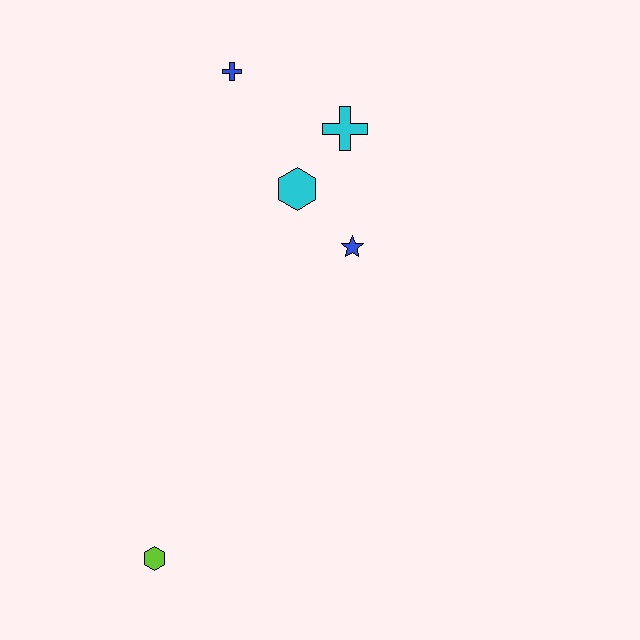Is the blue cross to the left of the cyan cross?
Yes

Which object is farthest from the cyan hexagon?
The lime hexagon is farthest from the cyan hexagon.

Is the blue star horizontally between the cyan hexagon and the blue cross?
No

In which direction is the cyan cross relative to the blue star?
The cyan cross is above the blue star.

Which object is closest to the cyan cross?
The cyan hexagon is closest to the cyan cross.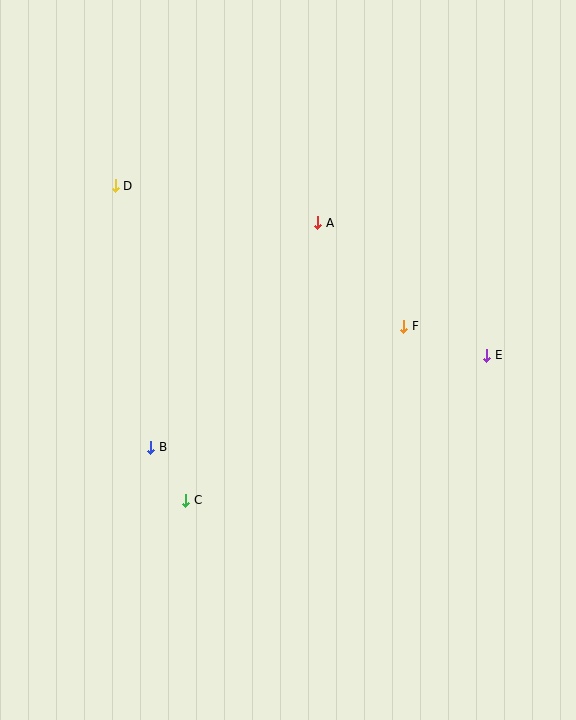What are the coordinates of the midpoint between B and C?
The midpoint between B and C is at (168, 474).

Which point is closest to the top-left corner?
Point D is closest to the top-left corner.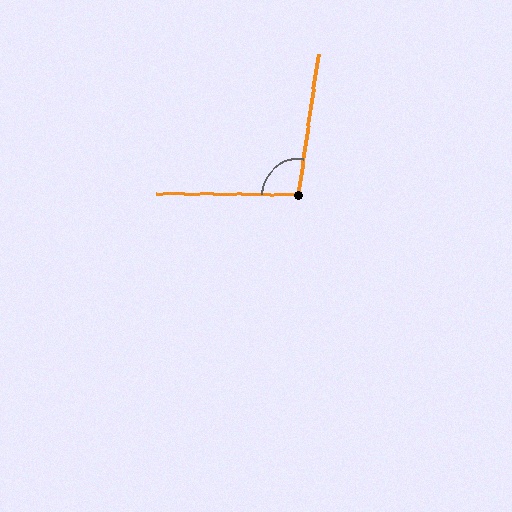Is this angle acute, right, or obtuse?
It is obtuse.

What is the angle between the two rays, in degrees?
Approximately 98 degrees.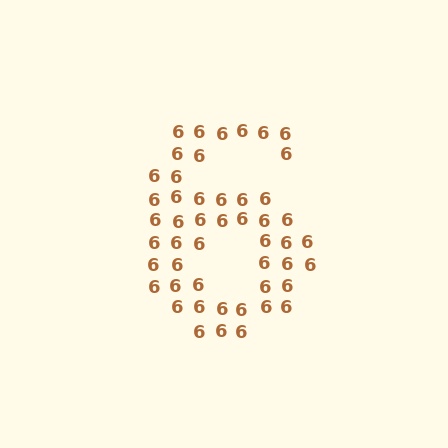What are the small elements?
The small elements are digit 6's.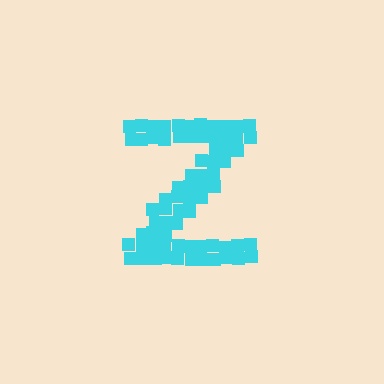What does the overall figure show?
The overall figure shows the letter Z.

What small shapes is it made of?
It is made of small squares.